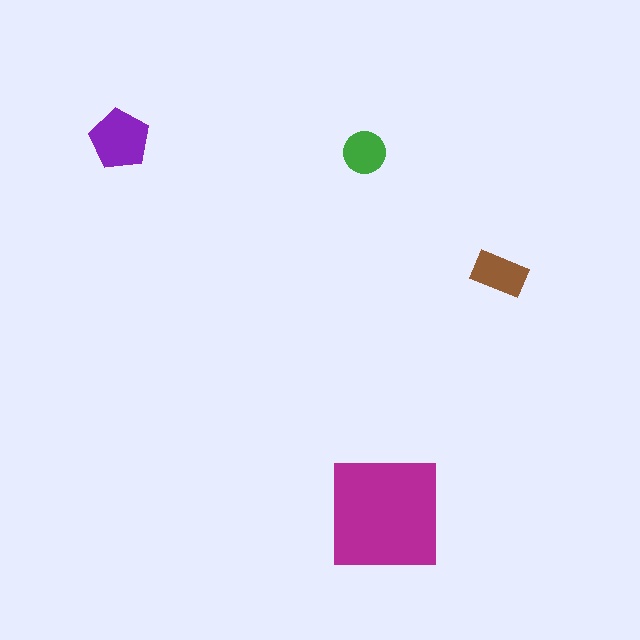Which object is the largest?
The magenta square.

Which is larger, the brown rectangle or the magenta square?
The magenta square.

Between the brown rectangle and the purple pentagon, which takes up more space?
The purple pentagon.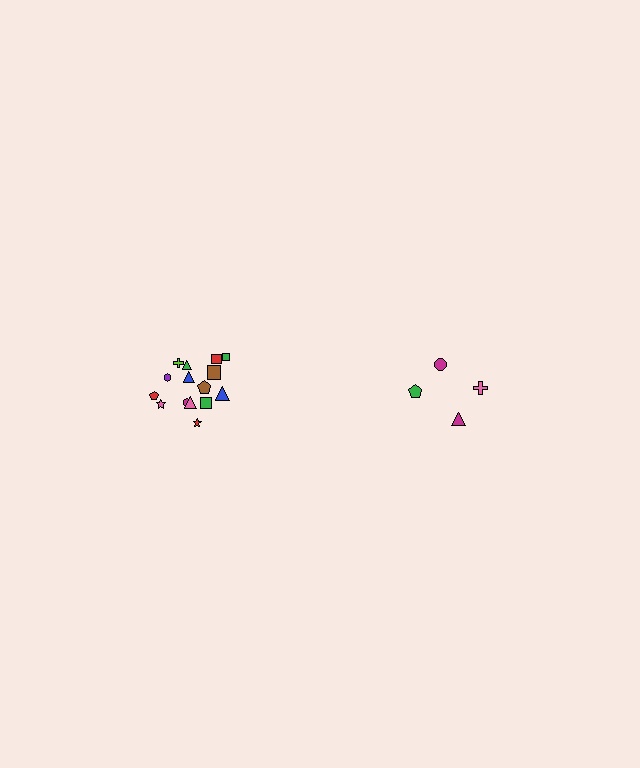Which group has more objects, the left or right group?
The left group.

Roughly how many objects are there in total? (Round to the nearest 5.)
Roughly 20 objects in total.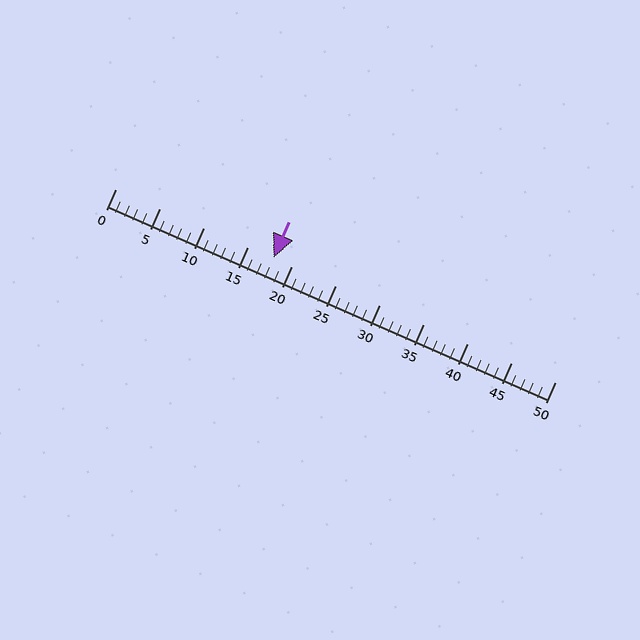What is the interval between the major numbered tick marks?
The major tick marks are spaced 5 units apart.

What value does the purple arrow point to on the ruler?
The purple arrow points to approximately 18.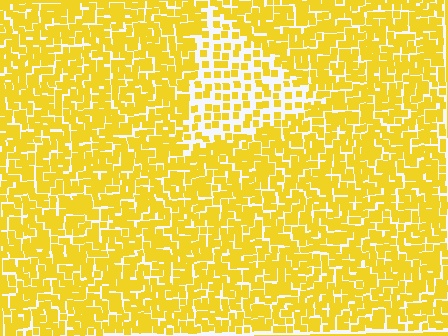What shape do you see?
I see a triangle.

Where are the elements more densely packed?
The elements are more densely packed outside the triangle boundary.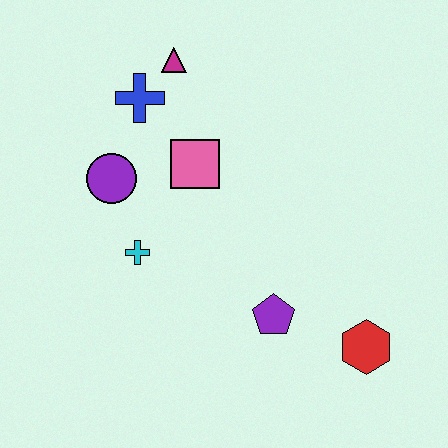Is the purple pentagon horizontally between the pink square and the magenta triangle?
No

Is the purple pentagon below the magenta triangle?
Yes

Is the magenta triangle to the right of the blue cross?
Yes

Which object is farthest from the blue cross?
The red hexagon is farthest from the blue cross.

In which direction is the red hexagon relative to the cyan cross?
The red hexagon is to the right of the cyan cross.